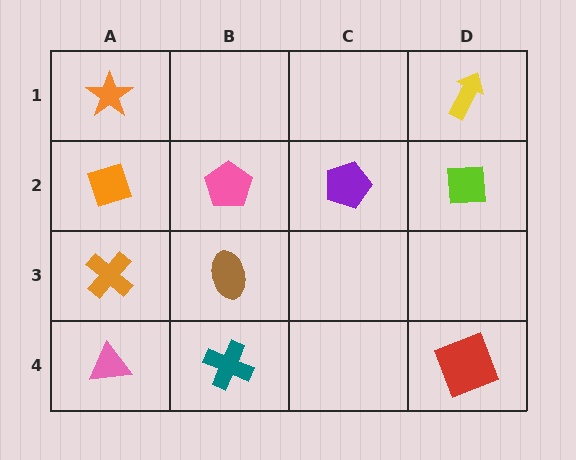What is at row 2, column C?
A purple pentagon.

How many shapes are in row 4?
3 shapes.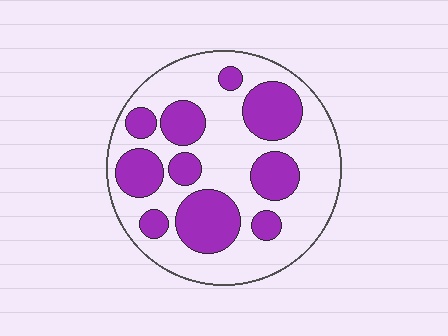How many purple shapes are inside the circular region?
10.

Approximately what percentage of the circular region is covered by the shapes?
Approximately 35%.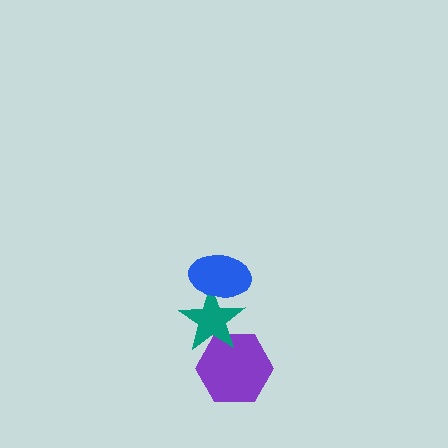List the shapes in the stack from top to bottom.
From top to bottom: the blue ellipse, the teal star, the purple hexagon.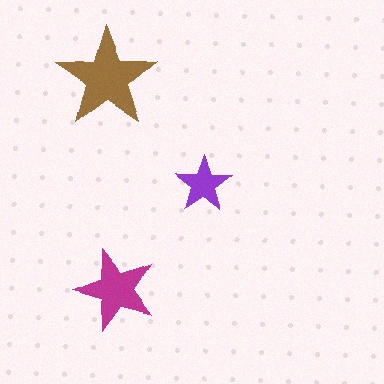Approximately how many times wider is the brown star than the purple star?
About 2 times wider.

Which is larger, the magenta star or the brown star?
The brown one.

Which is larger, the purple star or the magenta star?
The magenta one.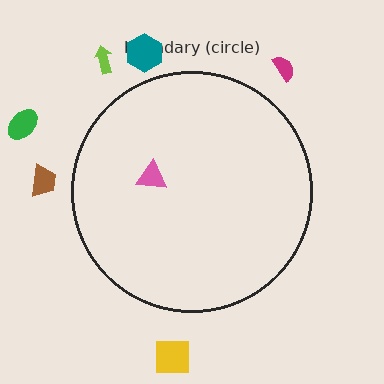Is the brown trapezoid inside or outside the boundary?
Outside.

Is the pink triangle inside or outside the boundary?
Inside.